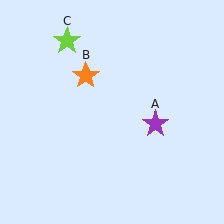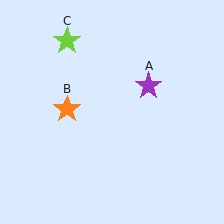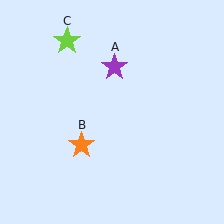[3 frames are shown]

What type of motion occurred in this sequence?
The purple star (object A), orange star (object B) rotated counterclockwise around the center of the scene.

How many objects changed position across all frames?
2 objects changed position: purple star (object A), orange star (object B).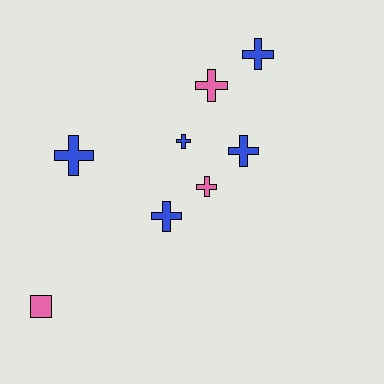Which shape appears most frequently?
Cross, with 7 objects.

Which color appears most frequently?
Blue, with 5 objects.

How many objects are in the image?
There are 8 objects.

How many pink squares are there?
There is 1 pink square.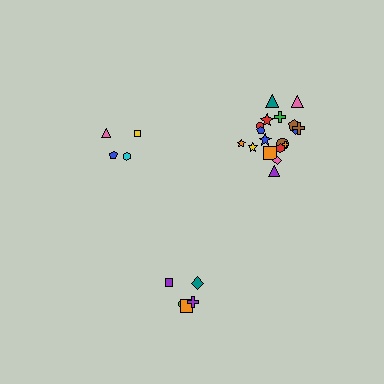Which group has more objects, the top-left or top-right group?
The top-right group.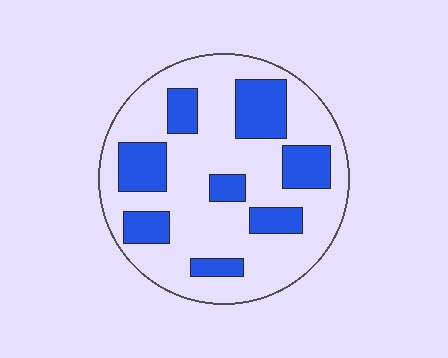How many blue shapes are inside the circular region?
8.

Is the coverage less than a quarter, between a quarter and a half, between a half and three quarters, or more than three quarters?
Between a quarter and a half.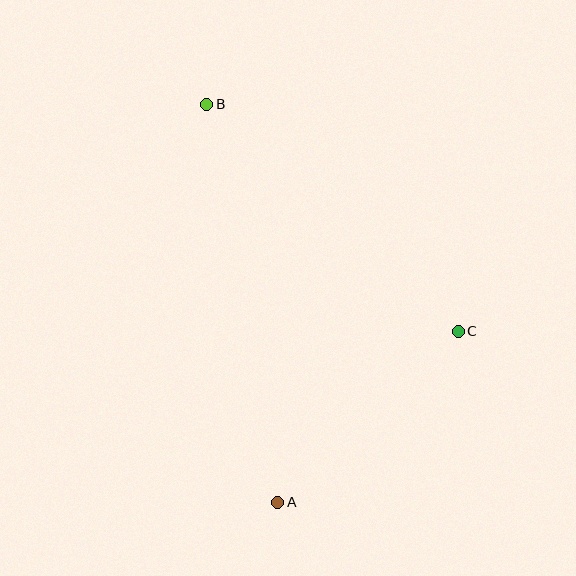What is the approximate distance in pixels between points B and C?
The distance between B and C is approximately 339 pixels.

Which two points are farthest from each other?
Points A and B are farthest from each other.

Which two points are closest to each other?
Points A and C are closest to each other.